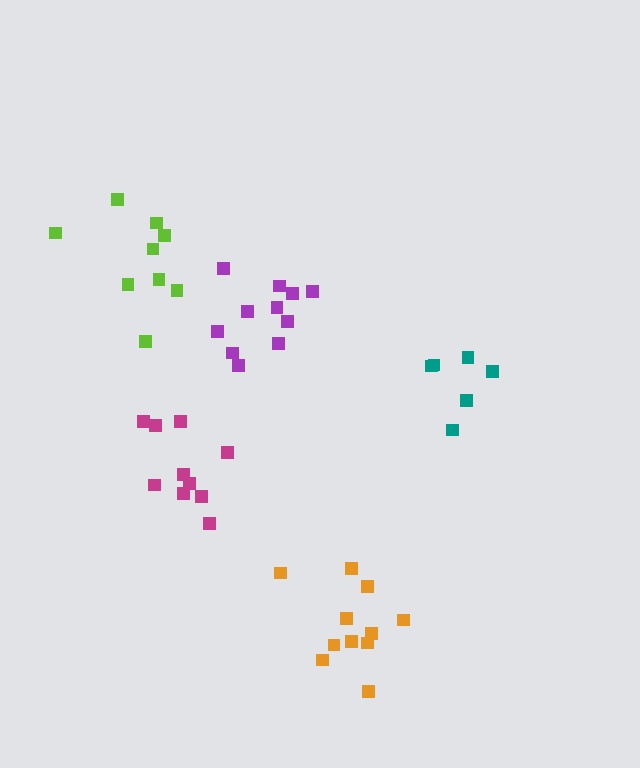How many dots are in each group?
Group 1: 9 dots, Group 2: 11 dots, Group 3: 6 dots, Group 4: 10 dots, Group 5: 11 dots (47 total).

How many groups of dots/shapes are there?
There are 5 groups.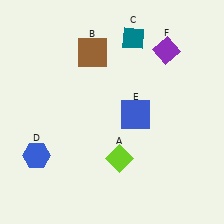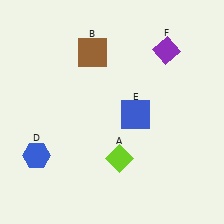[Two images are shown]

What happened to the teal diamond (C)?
The teal diamond (C) was removed in Image 2. It was in the top-right area of Image 1.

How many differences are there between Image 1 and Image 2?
There is 1 difference between the two images.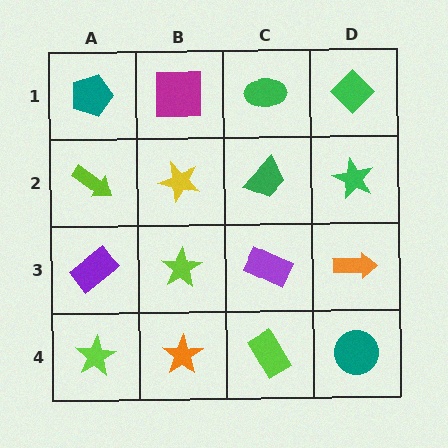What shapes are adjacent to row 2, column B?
A magenta square (row 1, column B), a lime star (row 3, column B), a lime arrow (row 2, column A), a green trapezoid (row 2, column C).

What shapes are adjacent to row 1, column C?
A green trapezoid (row 2, column C), a magenta square (row 1, column B), a green diamond (row 1, column D).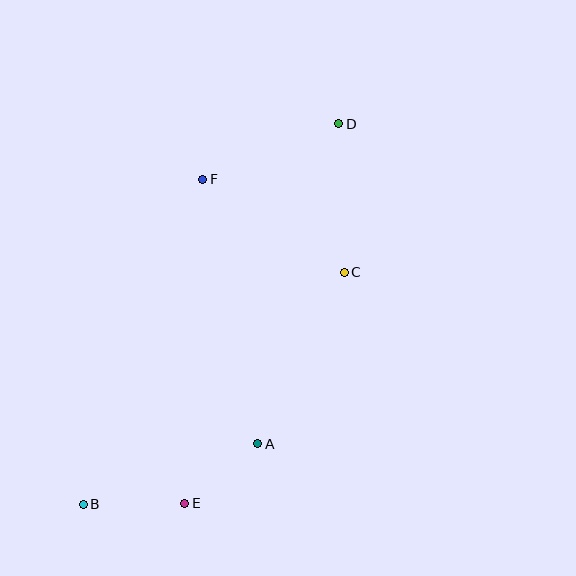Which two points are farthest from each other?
Points B and D are farthest from each other.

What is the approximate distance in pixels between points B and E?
The distance between B and E is approximately 102 pixels.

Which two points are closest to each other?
Points A and E are closest to each other.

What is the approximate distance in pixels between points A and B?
The distance between A and B is approximately 185 pixels.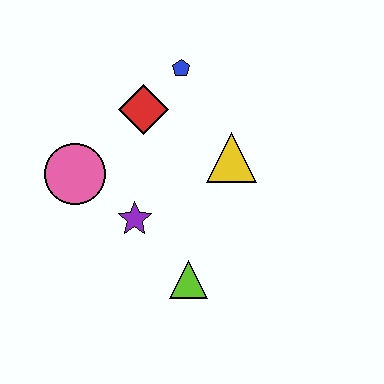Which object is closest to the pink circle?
The purple star is closest to the pink circle.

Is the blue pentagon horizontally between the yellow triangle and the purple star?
Yes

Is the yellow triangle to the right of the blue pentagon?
Yes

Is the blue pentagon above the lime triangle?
Yes